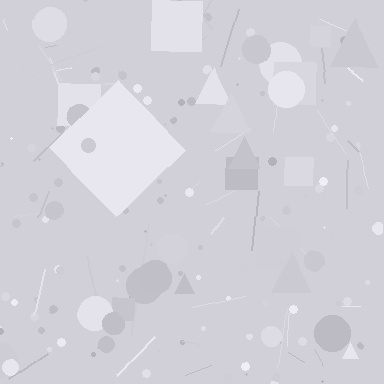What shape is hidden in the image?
A diamond is hidden in the image.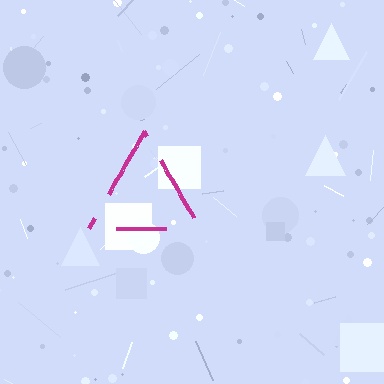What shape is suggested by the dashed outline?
The dashed outline suggests a triangle.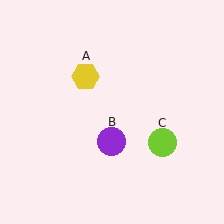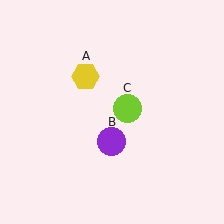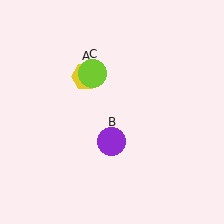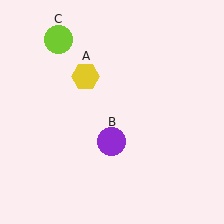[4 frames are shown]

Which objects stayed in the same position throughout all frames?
Yellow hexagon (object A) and purple circle (object B) remained stationary.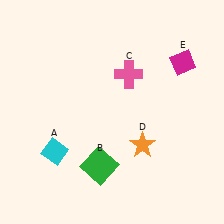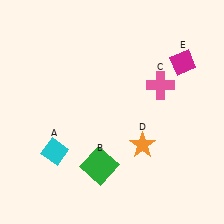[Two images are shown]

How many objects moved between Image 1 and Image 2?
1 object moved between the two images.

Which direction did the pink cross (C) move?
The pink cross (C) moved right.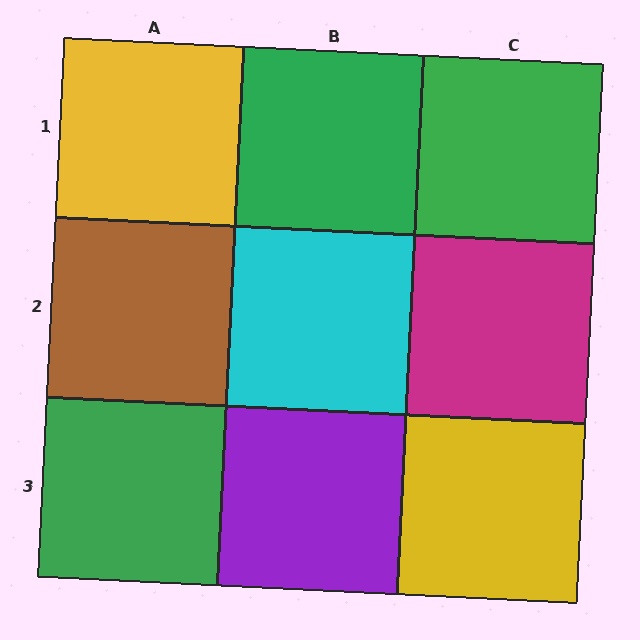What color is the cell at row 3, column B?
Purple.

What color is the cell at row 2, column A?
Brown.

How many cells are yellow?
2 cells are yellow.